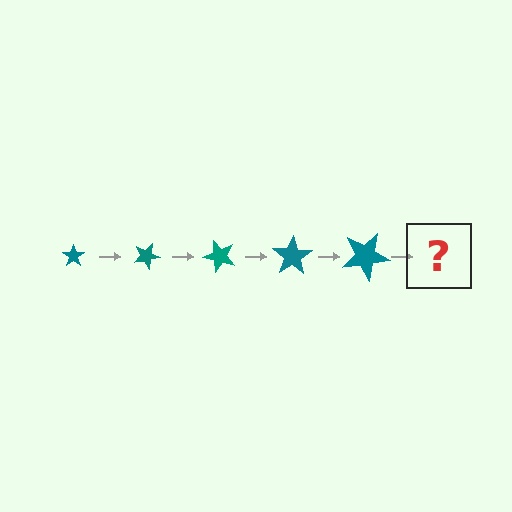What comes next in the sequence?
The next element should be a star, larger than the previous one and rotated 125 degrees from the start.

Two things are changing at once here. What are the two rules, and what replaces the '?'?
The two rules are that the star grows larger each step and it rotates 25 degrees each step. The '?' should be a star, larger than the previous one and rotated 125 degrees from the start.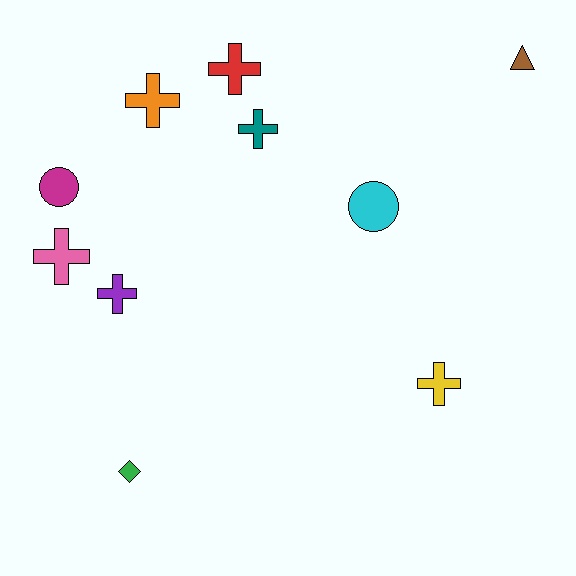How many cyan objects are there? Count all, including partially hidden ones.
There is 1 cyan object.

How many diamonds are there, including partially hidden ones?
There is 1 diamond.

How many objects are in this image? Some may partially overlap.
There are 10 objects.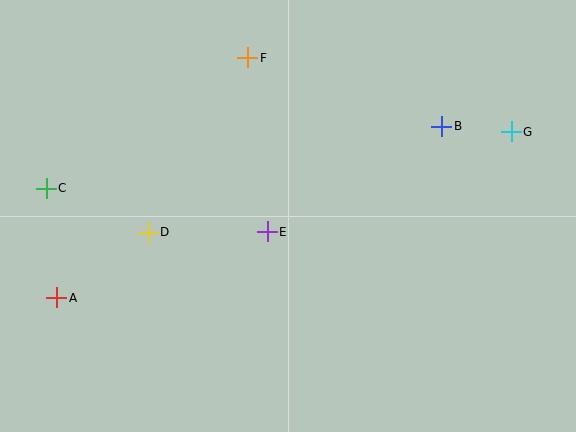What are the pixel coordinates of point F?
Point F is at (248, 58).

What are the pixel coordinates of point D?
Point D is at (148, 232).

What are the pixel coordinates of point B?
Point B is at (442, 126).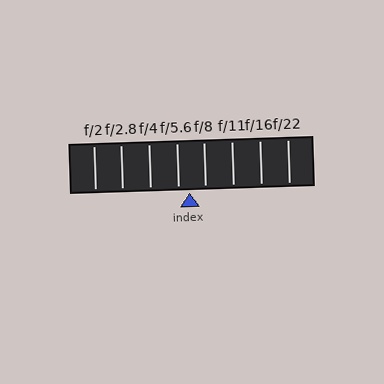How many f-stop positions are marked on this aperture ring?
There are 8 f-stop positions marked.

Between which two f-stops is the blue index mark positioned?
The index mark is between f/5.6 and f/8.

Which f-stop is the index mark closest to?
The index mark is closest to f/5.6.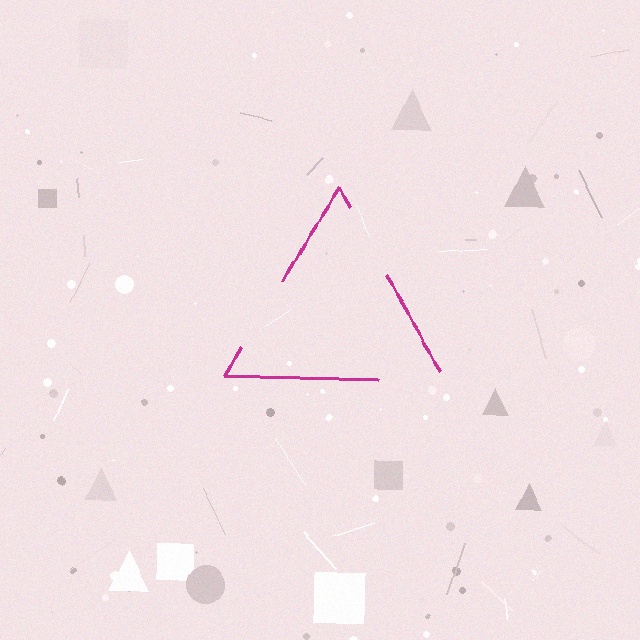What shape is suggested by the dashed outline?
The dashed outline suggests a triangle.